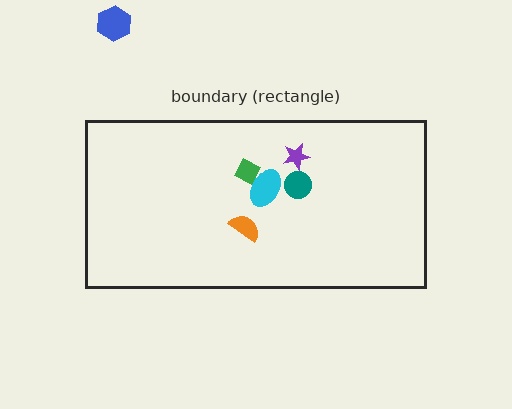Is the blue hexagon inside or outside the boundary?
Outside.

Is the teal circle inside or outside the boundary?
Inside.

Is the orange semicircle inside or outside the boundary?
Inside.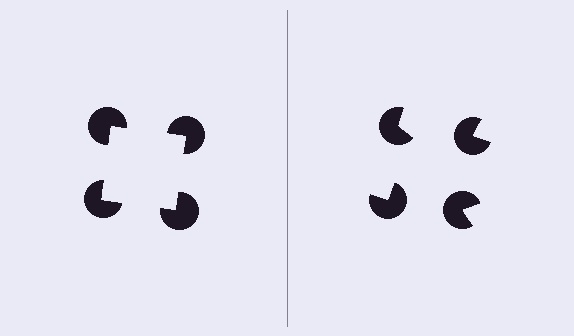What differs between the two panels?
The pac-man discs are positioned identically on both sides; only the wedge orientations differ. On the left they align to a square; on the right they are misaligned.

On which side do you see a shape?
An illusory square appears on the left side. On the right side the wedge cuts are rotated, so no coherent shape forms.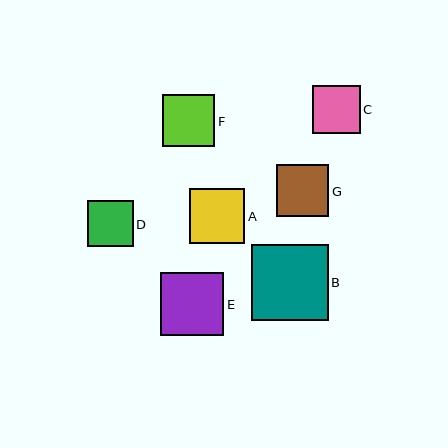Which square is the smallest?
Square D is the smallest with a size of approximately 45 pixels.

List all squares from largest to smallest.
From largest to smallest: B, E, A, F, G, C, D.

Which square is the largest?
Square B is the largest with a size of approximately 77 pixels.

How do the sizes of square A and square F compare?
Square A and square F are approximately the same size.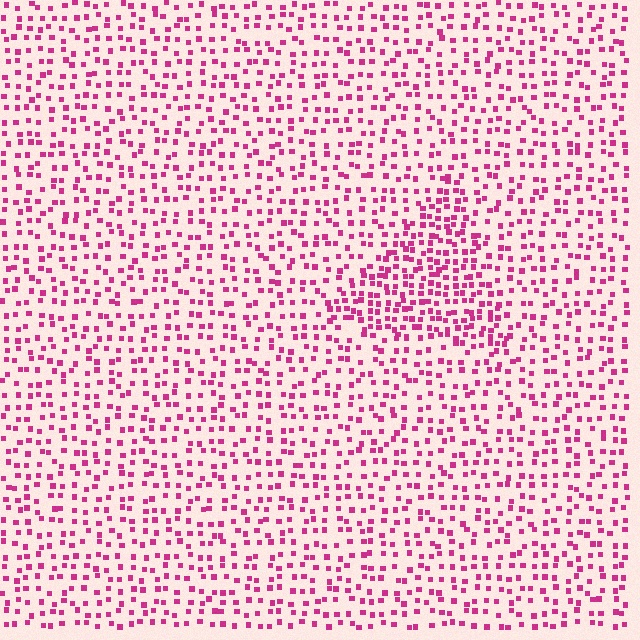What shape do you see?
I see a triangle.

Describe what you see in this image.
The image contains small magenta elements arranged at two different densities. A triangle-shaped region is visible where the elements are more densely packed than the surrounding area.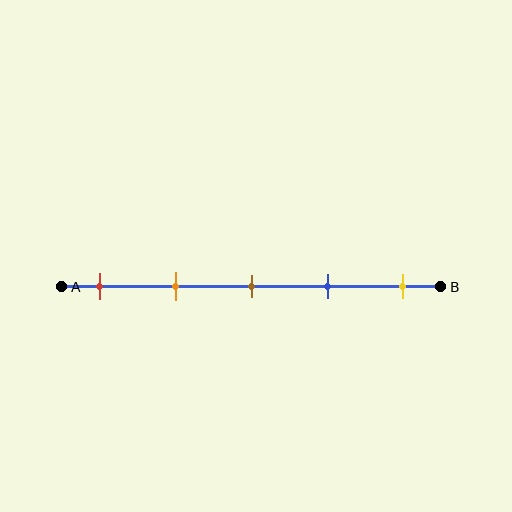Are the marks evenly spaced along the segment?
Yes, the marks are approximately evenly spaced.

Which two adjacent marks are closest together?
The brown and blue marks are the closest adjacent pair.